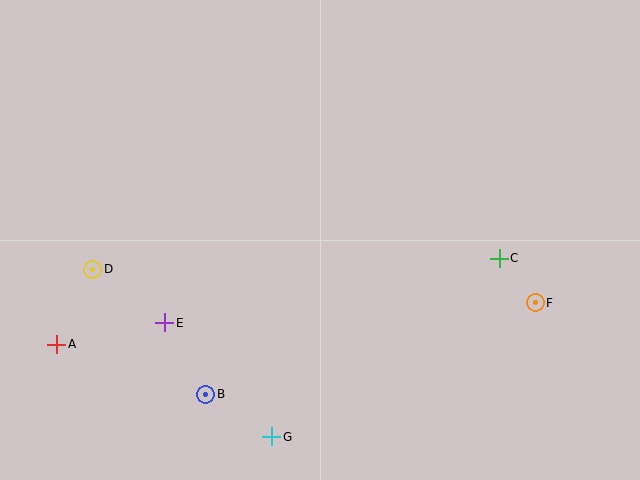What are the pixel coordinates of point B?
Point B is at (206, 394).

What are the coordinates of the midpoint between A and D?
The midpoint between A and D is at (75, 307).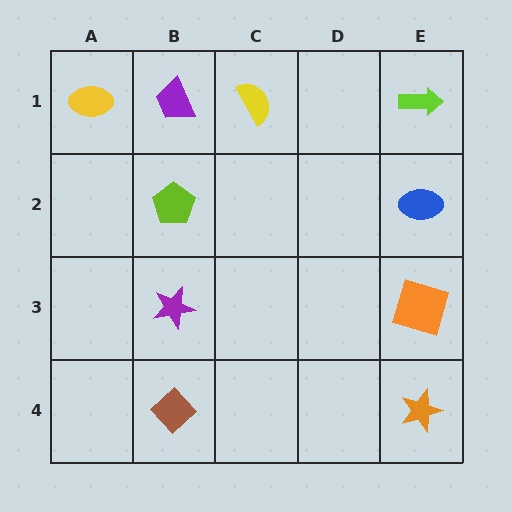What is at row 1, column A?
A yellow ellipse.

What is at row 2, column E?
A blue ellipse.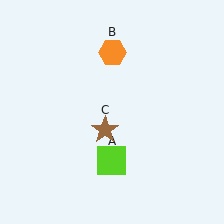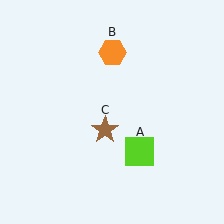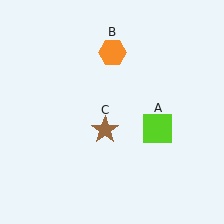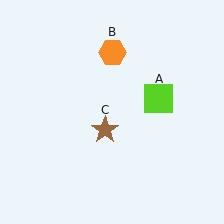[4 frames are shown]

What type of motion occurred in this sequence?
The lime square (object A) rotated counterclockwise around the center of the scene.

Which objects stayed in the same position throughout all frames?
Orange hexagon (object B) and brown star (object C) remained stationary.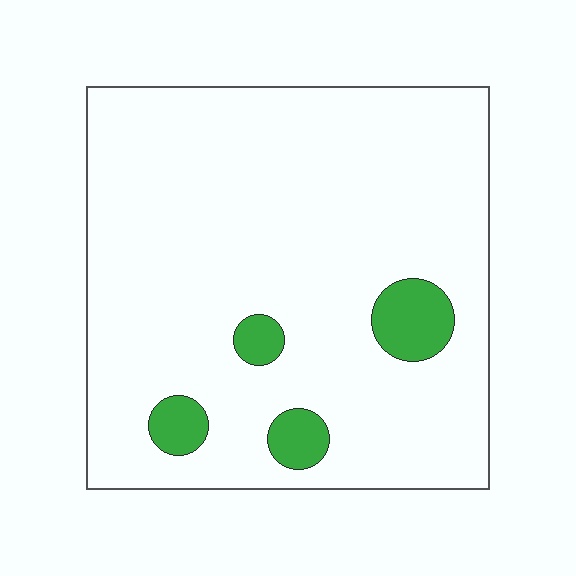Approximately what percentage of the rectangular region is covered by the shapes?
Approximately 10%.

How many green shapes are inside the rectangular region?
4.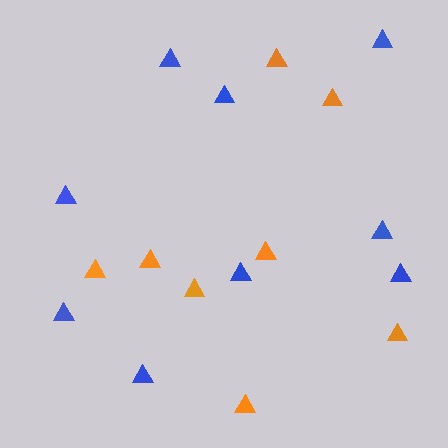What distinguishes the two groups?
There are 2 groups: one group of blue triangles (9) and one group of orange triangles (8).